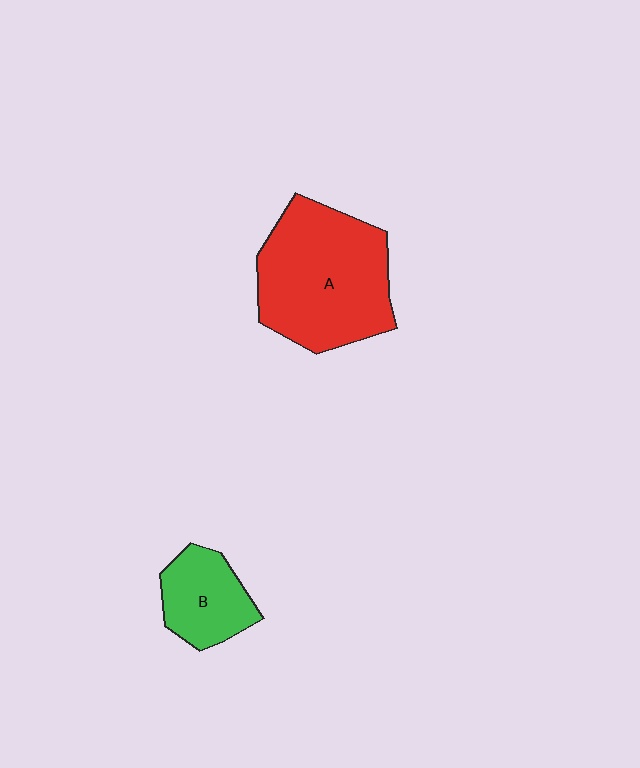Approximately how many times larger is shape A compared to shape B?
Approximately 2.3 times.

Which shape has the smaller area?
Shape B (green).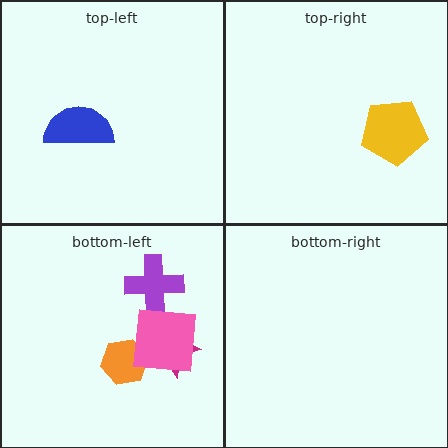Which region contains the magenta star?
The bottom-left region.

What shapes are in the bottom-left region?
The magenta star, the purple cross, the orange hexagon, the pink square.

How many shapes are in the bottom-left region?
4.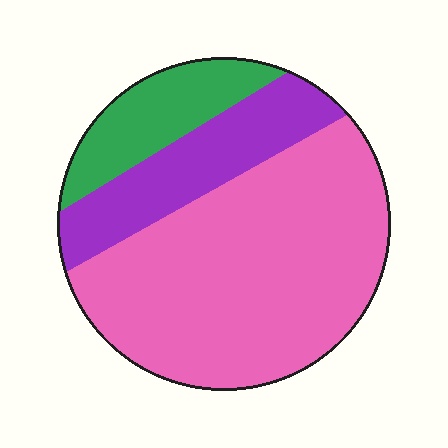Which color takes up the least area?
Green, at roughly 15%.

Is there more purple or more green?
Purple.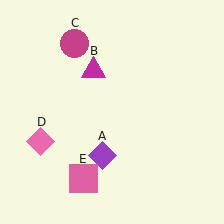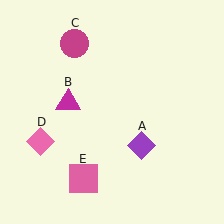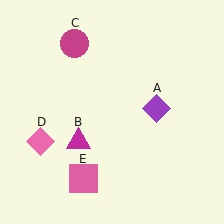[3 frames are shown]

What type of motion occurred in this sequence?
The purple diamond (object A), magenta triangle (object B) rotated counterclockwise around the center of the scene.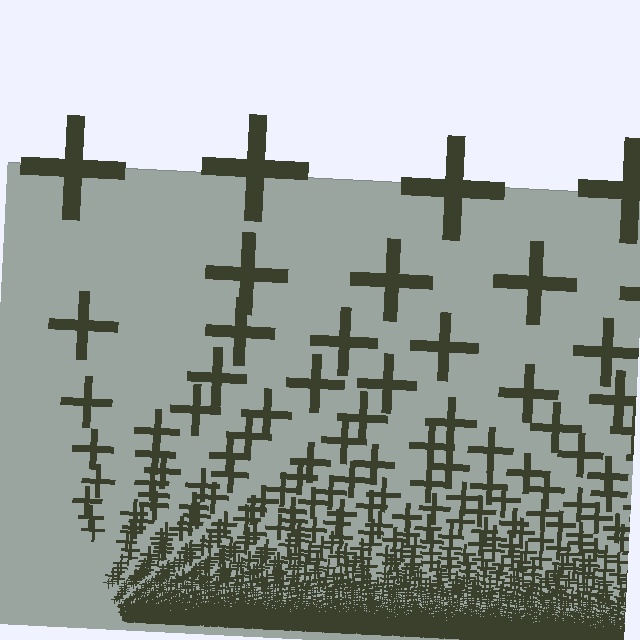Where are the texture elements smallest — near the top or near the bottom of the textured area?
Near the bottom.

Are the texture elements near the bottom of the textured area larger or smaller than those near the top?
Smaller. The gradient is inverted — elements near the bottom are smaller and denser.